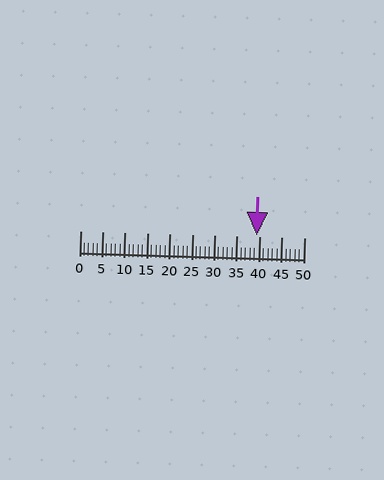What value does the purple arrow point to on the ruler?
The purple arrow points to approximately 39.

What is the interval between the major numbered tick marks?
The major tick marks are spaced 5 units apart.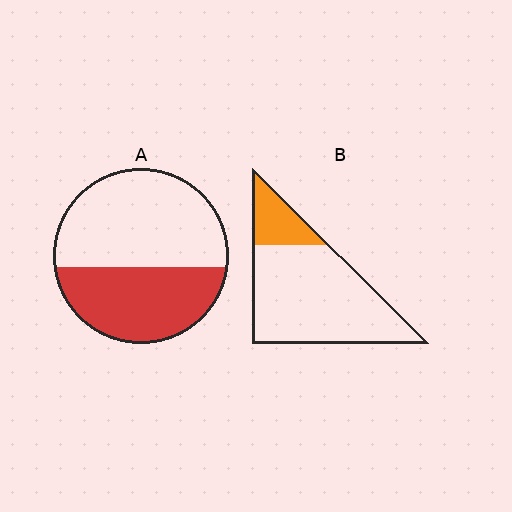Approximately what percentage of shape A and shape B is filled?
A is approximately 40% and B is approximately 20%.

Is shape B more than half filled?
No.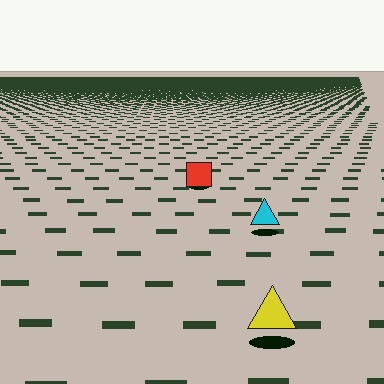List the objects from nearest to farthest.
From nearest to farthest: the yellow triangle, the cyan triangle, the red square.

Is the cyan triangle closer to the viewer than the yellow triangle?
No. The yellow triangle is closer — you can tell from the texture gradient: the ground texture is coarser near it.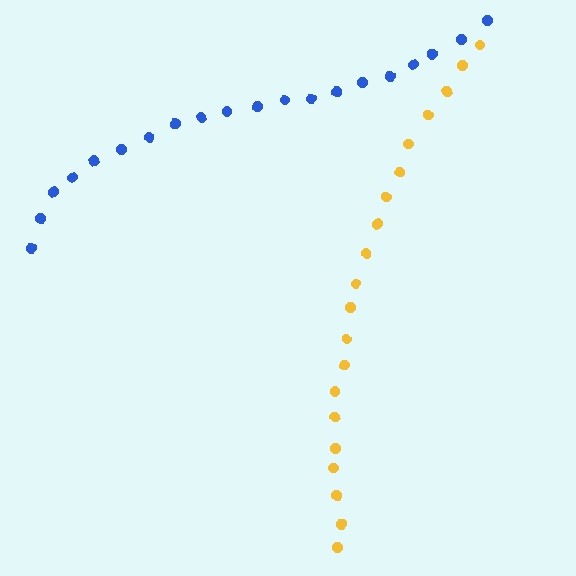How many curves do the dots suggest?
There are 2 distinct paths.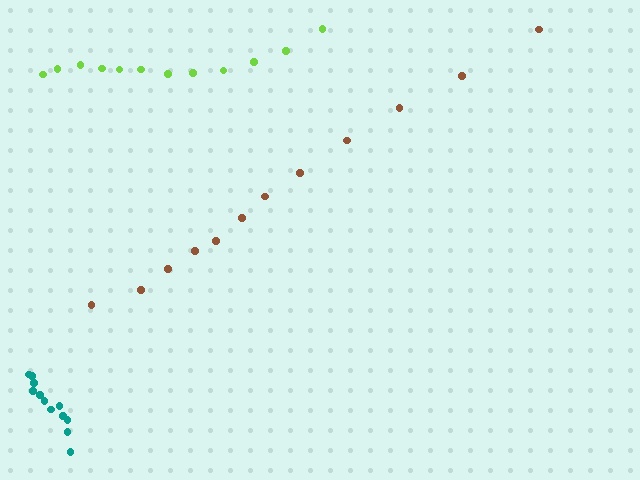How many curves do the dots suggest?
There are 3 distinct paths.